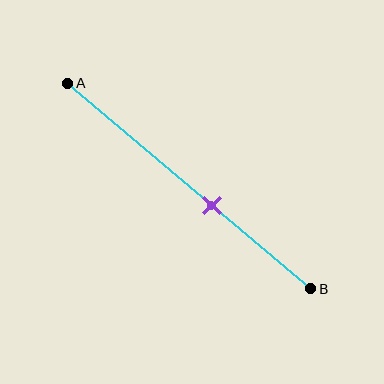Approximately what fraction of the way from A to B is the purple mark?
The purple mark is approximately 60% of the way from A to B.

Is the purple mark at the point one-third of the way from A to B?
No, the mark is at about 60% from A, not at the 33% one-third point.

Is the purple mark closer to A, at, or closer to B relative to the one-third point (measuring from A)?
The purple mark is closer to point B than the one-third point of segment AB.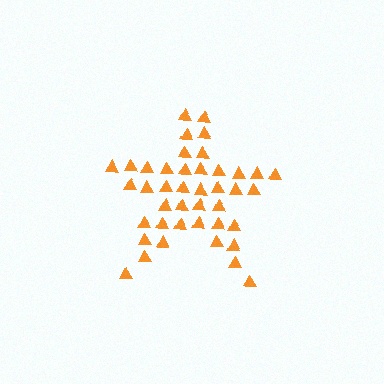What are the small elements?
The small elements are triangles.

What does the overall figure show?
The overall figure shows a star.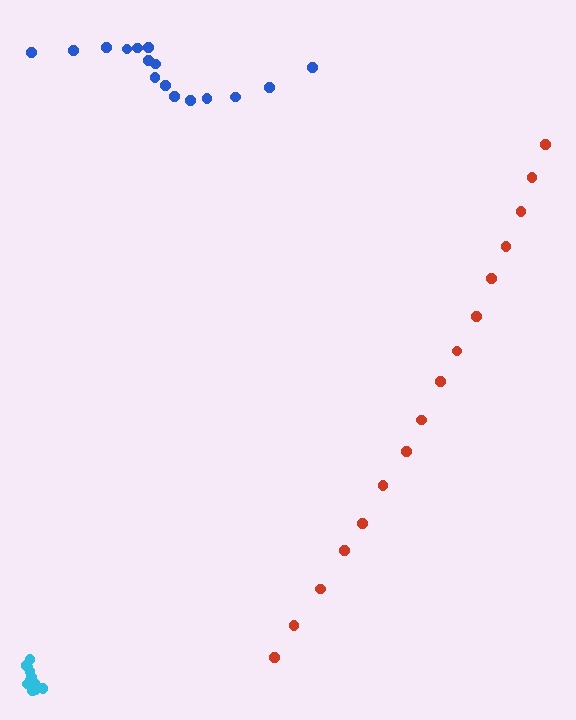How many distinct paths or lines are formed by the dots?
There are 3 distinct paths.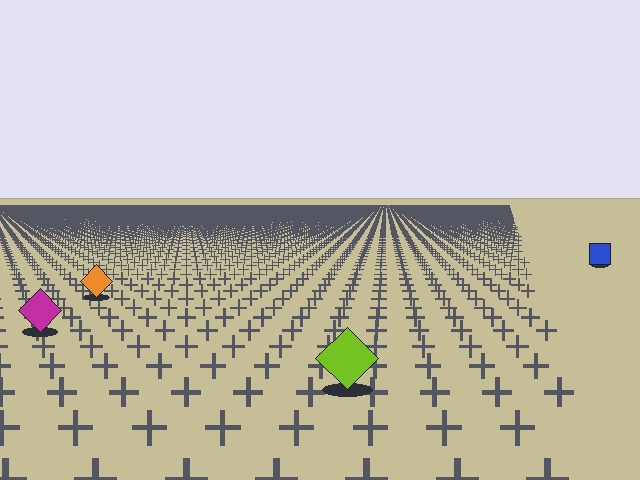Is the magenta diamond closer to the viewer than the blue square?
Yes. The magenta diamond is closer — you can tell from the texture gradient: the ground texture is coarser near it.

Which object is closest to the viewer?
The lime diamond is closest. The texture marks near it are larger and more spread out.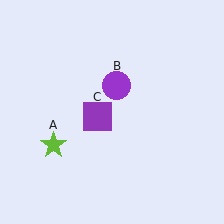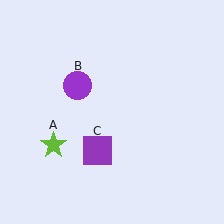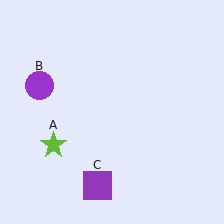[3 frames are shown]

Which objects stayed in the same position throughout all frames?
Lime star (object A) remained stationary.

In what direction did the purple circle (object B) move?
The purple circle (object B) moved left.